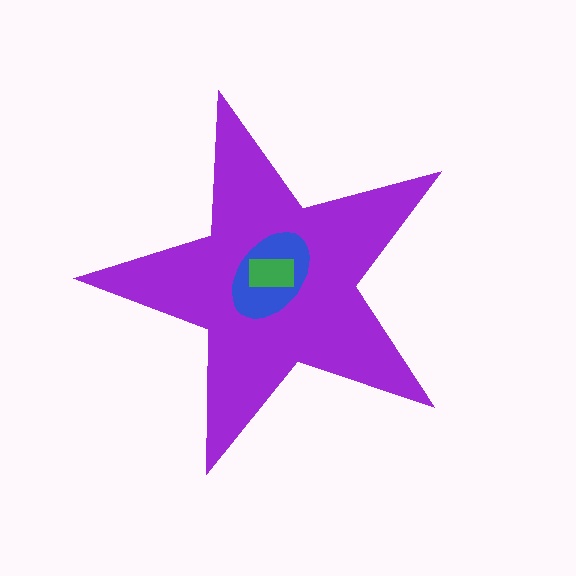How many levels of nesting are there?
3.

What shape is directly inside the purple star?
The blue ellipse.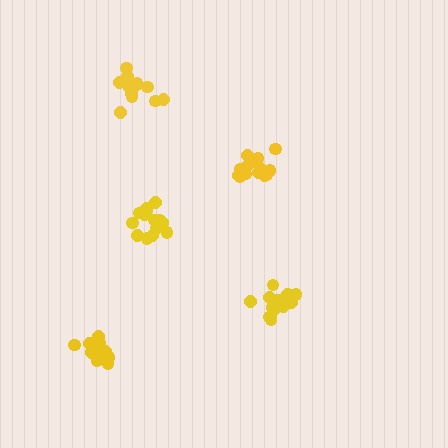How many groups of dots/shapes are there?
There are 5 groups.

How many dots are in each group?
Group 1: 15 dots, Group 2: 17 dots, Group 3: 16 dots, Group 4: 12 dots, Group 5: 16 dots (76 total).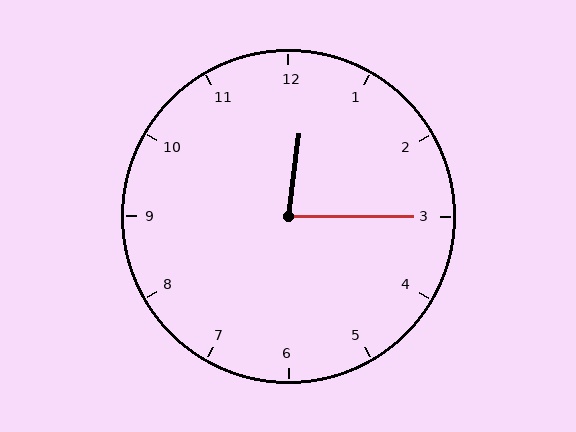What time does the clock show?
12:15.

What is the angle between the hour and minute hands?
Approximately 82 degrees.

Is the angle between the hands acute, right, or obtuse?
It is acute.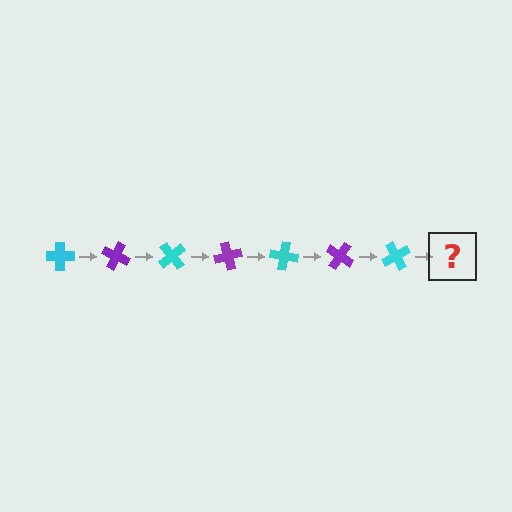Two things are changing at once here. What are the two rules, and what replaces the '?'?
The two rules are that it rotates 25 degrees each step and the color cycles through cyan and purple. The '?' should be a purple cross, rotated 175 degrees from the start.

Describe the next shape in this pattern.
It should be a purple cross, rotated 175 degrees from the start.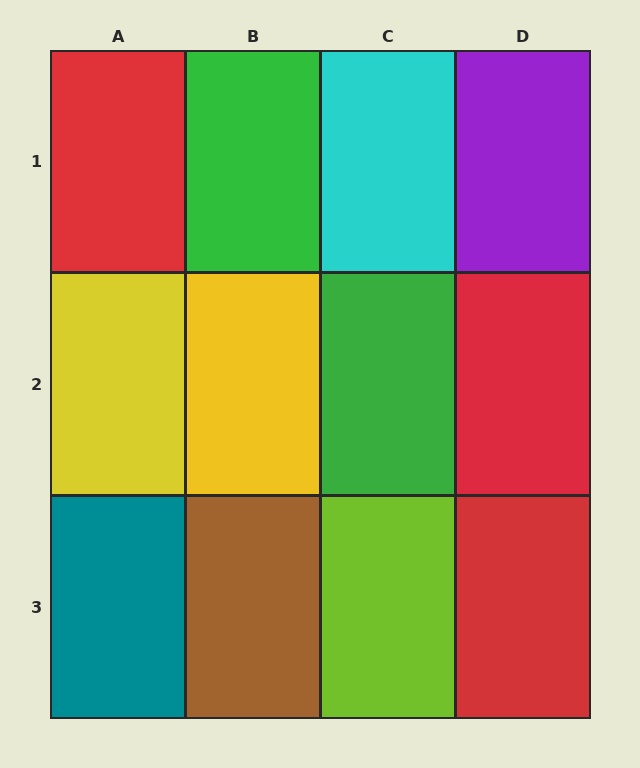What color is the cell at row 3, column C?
Lime.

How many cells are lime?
1 cell is lime.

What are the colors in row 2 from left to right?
Yellow, yellow, green, red.